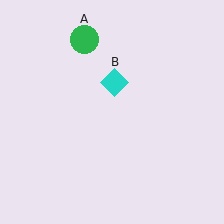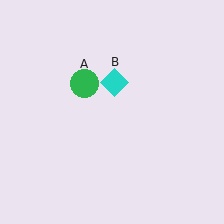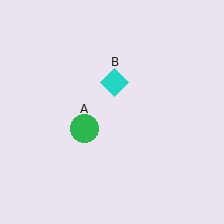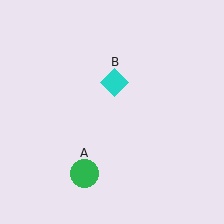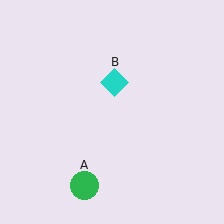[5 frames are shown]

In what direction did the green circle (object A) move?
The green circle (object A) moved down.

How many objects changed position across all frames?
1 object changed position: green circle (object A).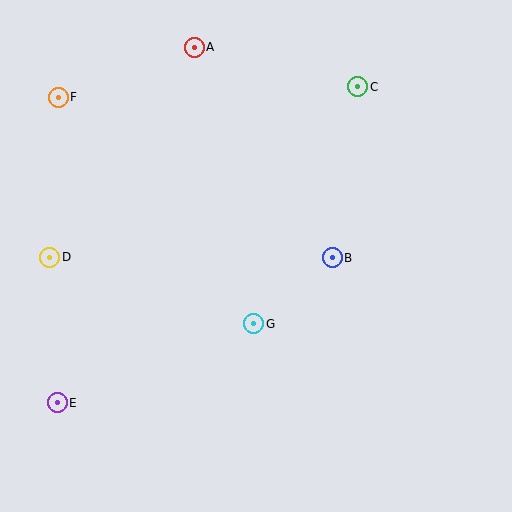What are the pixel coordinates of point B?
Point B is at (332, 258).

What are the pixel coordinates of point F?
Point F is at (58, 97).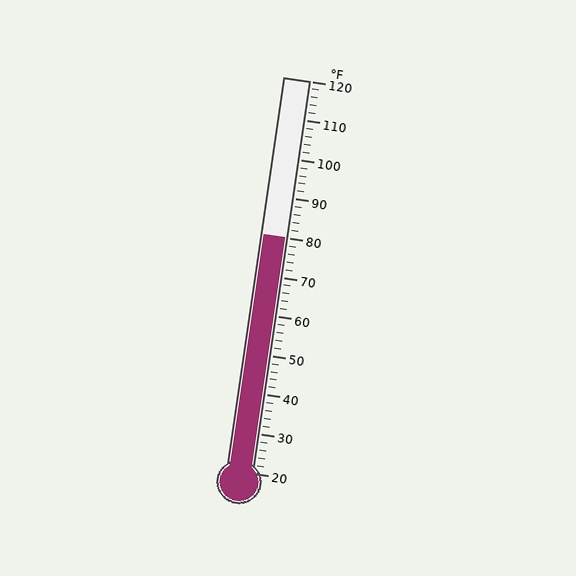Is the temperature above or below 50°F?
The temperature is above 50°F.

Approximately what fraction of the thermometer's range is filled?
The thermometer is filled to approximately 60% of its range.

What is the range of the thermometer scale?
The thermometer scale ranges from 20°F to 120°F.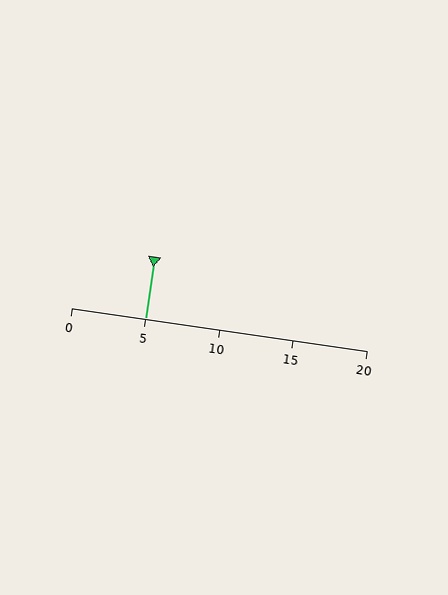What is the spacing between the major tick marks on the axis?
The major ticks are spaced 5 apart.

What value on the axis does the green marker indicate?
The marker indicates approximately 5.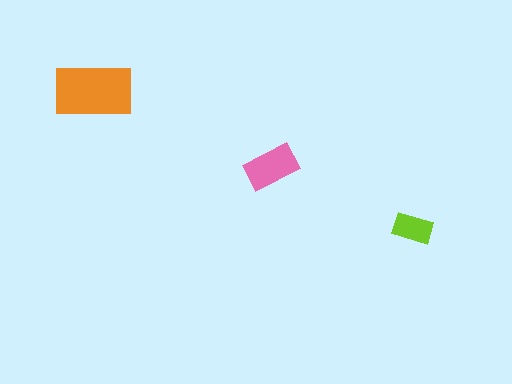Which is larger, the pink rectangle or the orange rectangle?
The orange one.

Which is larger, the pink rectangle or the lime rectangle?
The pink one.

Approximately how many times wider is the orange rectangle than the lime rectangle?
About 2 times wider.